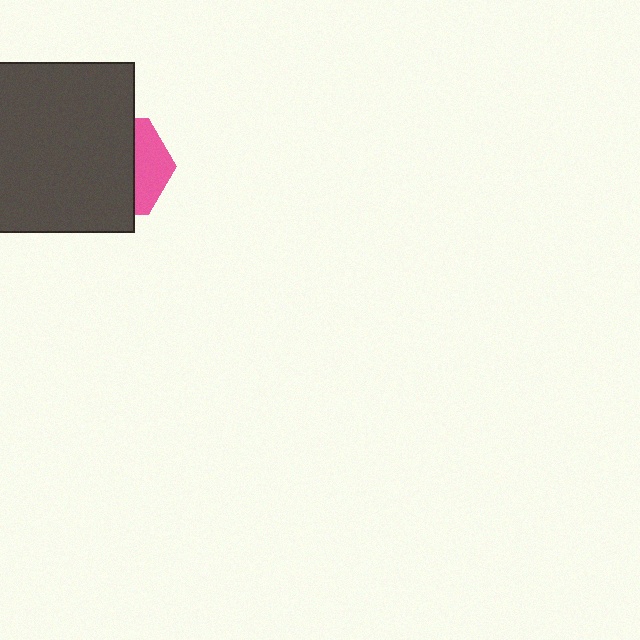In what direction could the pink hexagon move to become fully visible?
The pink hexagon could move right. That would shift it out from behind the dark gray square entirely.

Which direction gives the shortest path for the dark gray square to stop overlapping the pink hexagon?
Moving left gives the shortest separation.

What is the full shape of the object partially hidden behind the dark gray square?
The partially hidden object is a pink hexagon.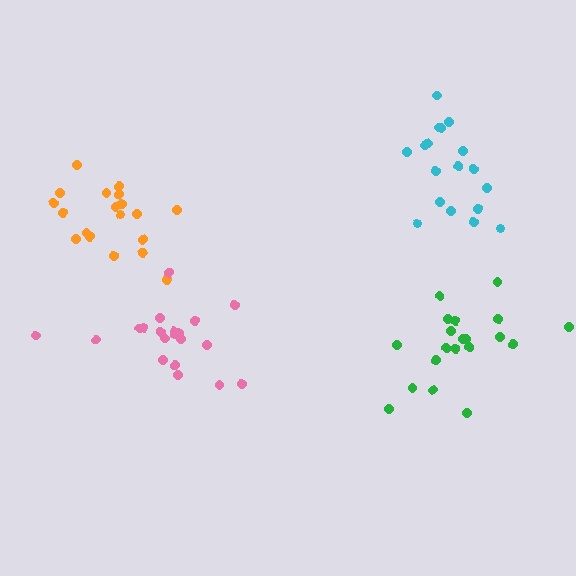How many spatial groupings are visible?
There are 4 spatial groupings.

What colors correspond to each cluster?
The clusters are colored: orange, pink, cyan, green.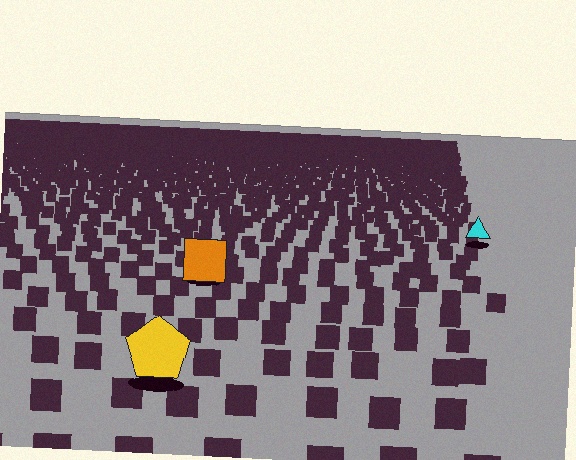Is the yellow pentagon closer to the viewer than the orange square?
Yes. The yellow pentagon is closer — you can tell from the texture gradient: the ground texture is coarser near it.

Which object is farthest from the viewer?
The cyan triangle is farthest from the viewer. It appears smaller and the ground texture around it is denser.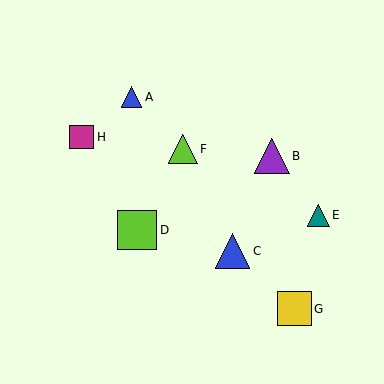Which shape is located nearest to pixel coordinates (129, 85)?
The blue triangle (labeled A) at (132, 97) is nearest to that location.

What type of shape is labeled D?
Shape D is a lime square.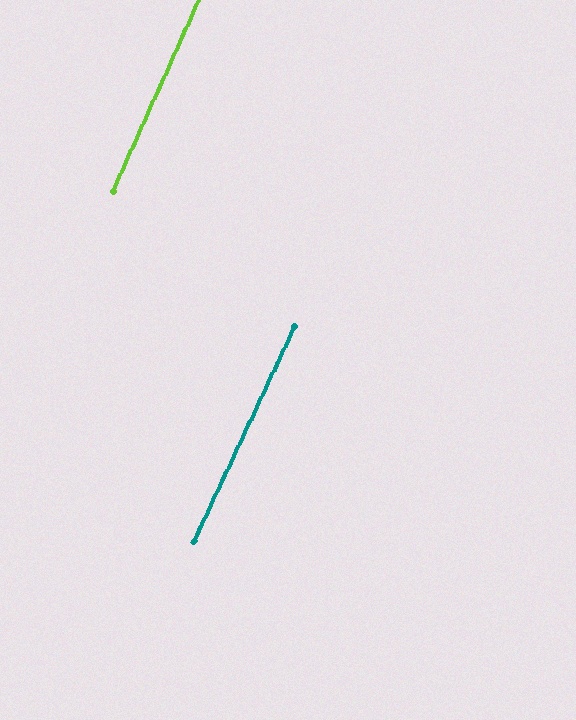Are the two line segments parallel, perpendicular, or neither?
Parallel — their directions differ by only 0.9°.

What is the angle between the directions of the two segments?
Approximately 1 degree.